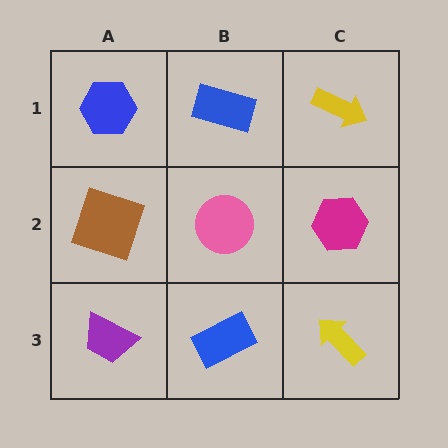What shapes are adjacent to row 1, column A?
A brown square (row 2, column A), a blue rectangle (row 1, column B).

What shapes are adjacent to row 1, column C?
A magenta hexagon (row 2, column C), a blue rectangle (row 1, column B).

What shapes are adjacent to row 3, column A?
A brown square (row 2, column A), a blue rectangle (row 3, column B).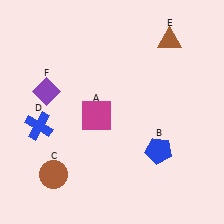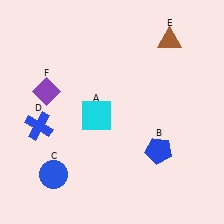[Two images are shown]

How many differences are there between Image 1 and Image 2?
There are 2 differences between the two images.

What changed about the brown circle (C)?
In Image 1, C is brown. In Image 2, it changed to blue.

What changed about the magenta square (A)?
In Image 1, A is magenta. In Image 2, it changed to cyan.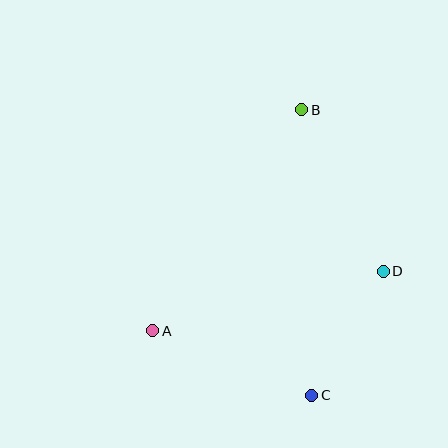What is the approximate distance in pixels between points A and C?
The distance between A and C is approximately 172 pixels.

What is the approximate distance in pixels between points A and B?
The distance between A and B is approximately 267 pixels.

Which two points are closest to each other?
Points C and D are closest to each other.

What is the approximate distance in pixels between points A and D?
The distance between A and D is approximately 238 pixels.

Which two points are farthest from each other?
Points B and C are farthest from each other.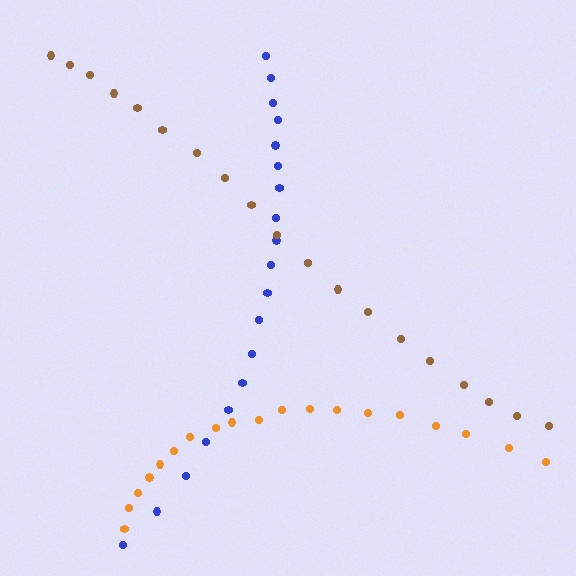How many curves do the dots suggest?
There are 3 distinct paths.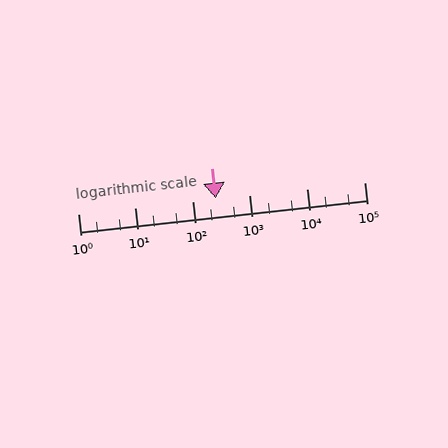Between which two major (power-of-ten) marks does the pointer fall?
The pointer is between 100 and 1000.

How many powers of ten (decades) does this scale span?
The scale spans 5 decades, from 1 to 100000.